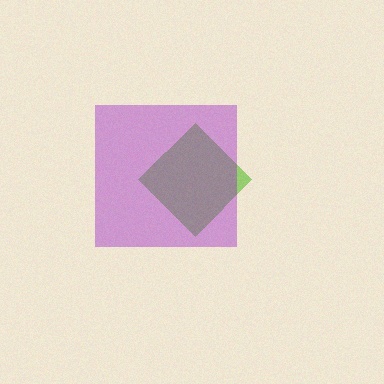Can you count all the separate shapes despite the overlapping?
Yes, there are 2 separate shapes.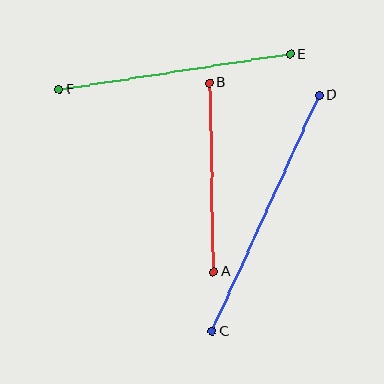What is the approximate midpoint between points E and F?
The midpoint is at approximately (175, 72) pixels.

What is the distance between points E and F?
The distance is approximately 233 pixels.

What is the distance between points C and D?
The distance is approximately 259 pixels.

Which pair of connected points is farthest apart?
Points C and D are farthest apart.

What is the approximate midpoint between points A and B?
The midpoint is at approximately (212, 177) pixels.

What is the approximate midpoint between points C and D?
The midpoint is at approximately (266, 213) pixels.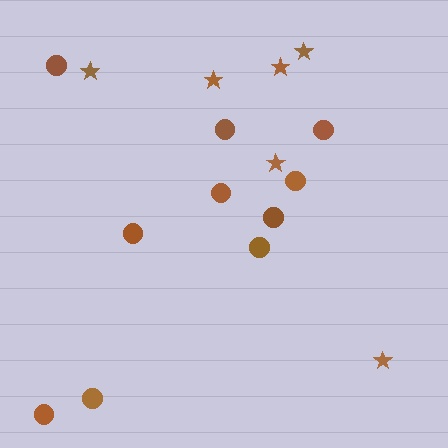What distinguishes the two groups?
There are 2 groups: one group of stars (6) and one group of circles (10).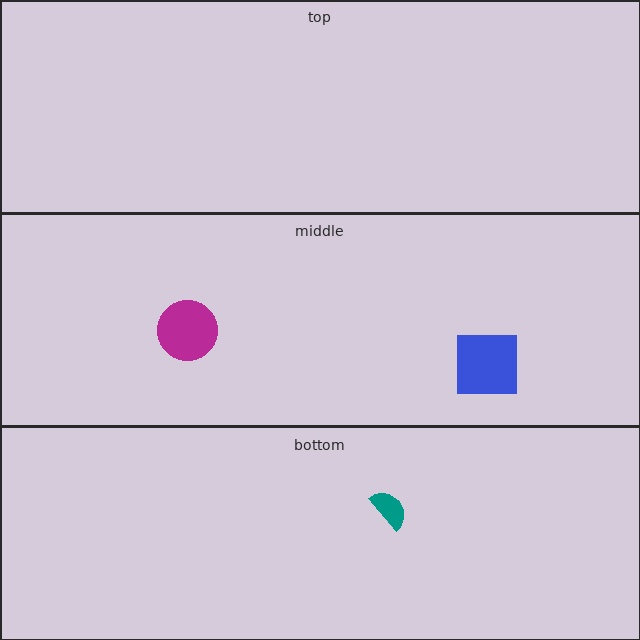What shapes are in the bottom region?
The teal semicircle.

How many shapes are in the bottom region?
1.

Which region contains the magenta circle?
The middle region.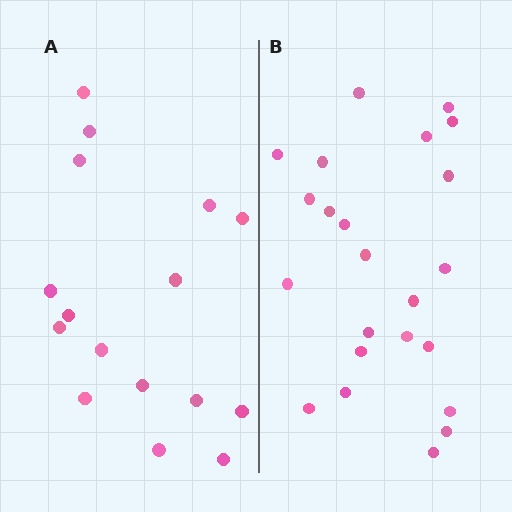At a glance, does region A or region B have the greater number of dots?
Region B (the right region) has more dots.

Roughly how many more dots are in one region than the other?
Region B has roughly 8 or so more dots than region A.